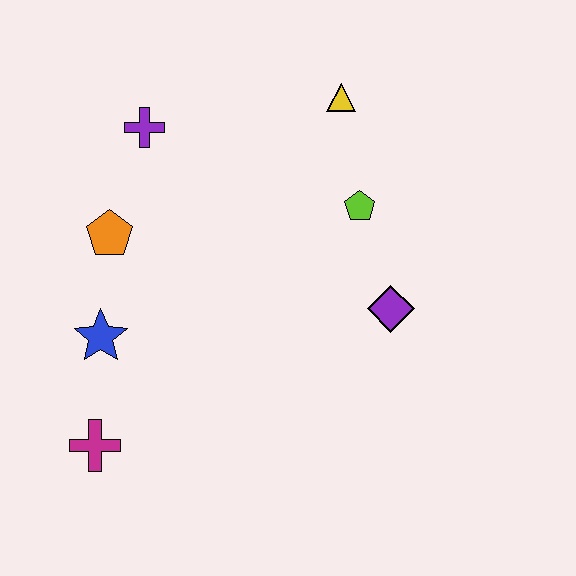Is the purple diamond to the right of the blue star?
Yes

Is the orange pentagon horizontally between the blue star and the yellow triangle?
Yes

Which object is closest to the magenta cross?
The blue star is closest to the magenta cross.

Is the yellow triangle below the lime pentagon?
No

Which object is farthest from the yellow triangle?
The magenta cross is farthest from the yellow triangle.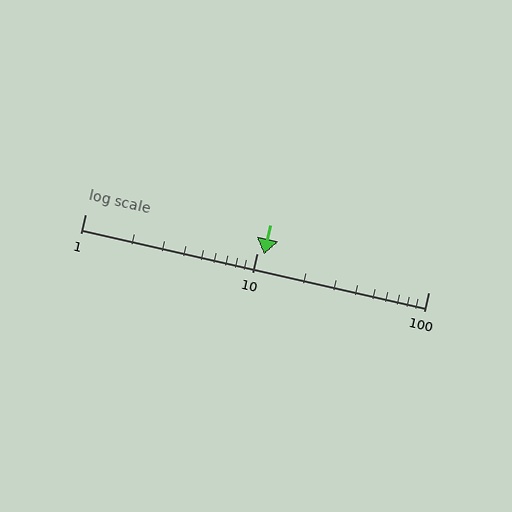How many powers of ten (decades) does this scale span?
The scale spans 2 decades, from 1 to 100.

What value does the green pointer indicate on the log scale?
The pointer indicates approximately 11.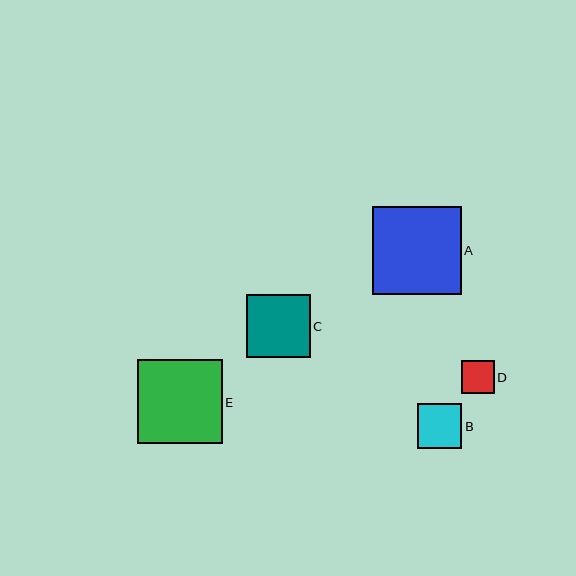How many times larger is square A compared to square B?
Square A is approximately 2.0 times the size of square B.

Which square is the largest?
Square A is the largest with a size of approximately 89 pixels.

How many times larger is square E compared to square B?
Square E is approximately 1.9 times the size of square B.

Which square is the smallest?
Square D is the smallest with a size of approximately 33 pixels.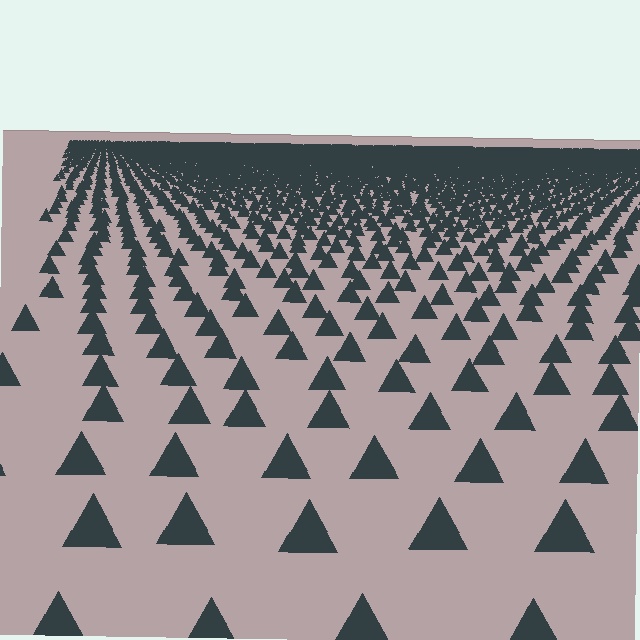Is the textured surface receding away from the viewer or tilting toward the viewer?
The surface is receding away from the viewer. Texture elements get smaller and denser toward the top.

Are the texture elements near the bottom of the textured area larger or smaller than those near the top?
Larger. Near the bottom, elements are closer to the viewer and appear at a bigger on-screen size.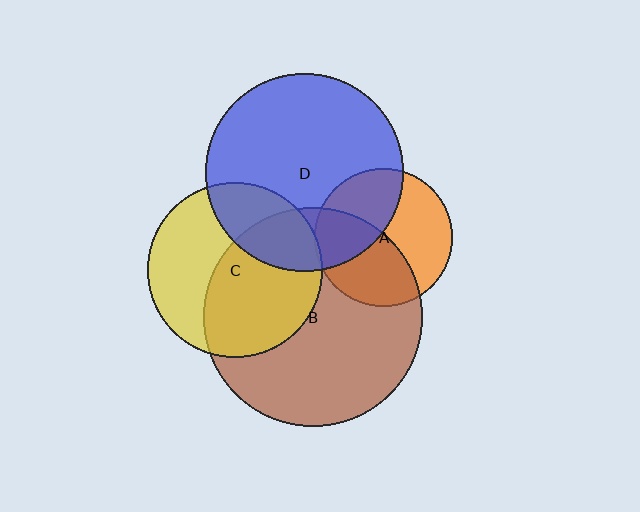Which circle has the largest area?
Circle B (brown).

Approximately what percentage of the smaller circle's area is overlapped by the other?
Approximately 45%.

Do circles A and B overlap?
Yes.